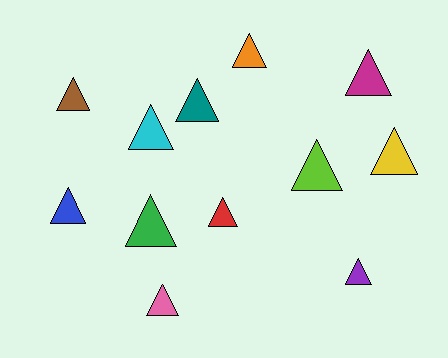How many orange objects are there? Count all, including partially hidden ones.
There is 1 orange object.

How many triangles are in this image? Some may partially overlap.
There are 12 triangles.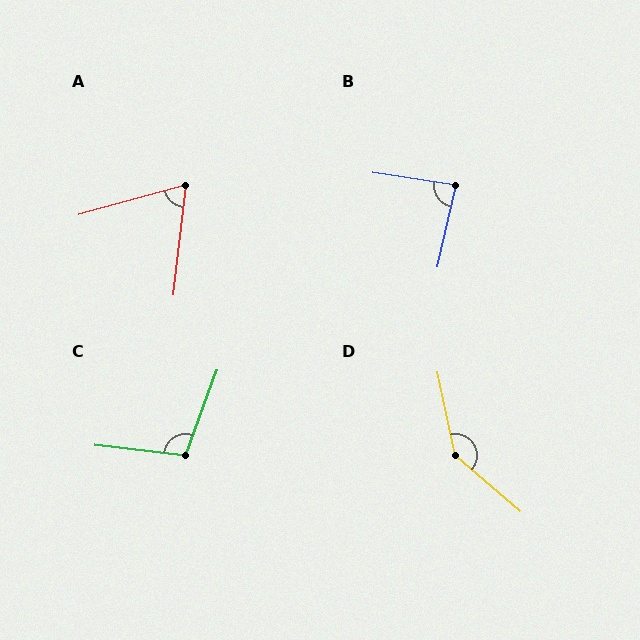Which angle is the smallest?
A, at approximately 68 degrees.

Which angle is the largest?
D, at approximately 142 degrees.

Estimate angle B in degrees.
Approximately 86 degrees.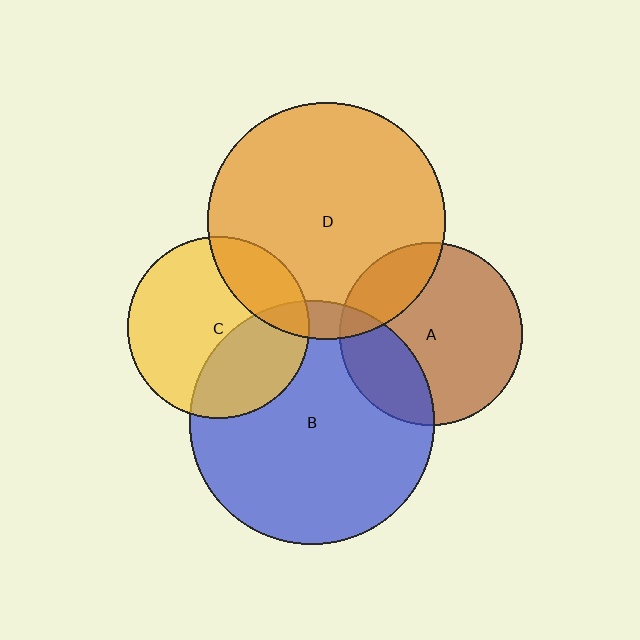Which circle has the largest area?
Circle B (blue).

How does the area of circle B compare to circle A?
Approximately 1.8 times.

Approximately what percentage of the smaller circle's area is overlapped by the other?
Approximately 20%.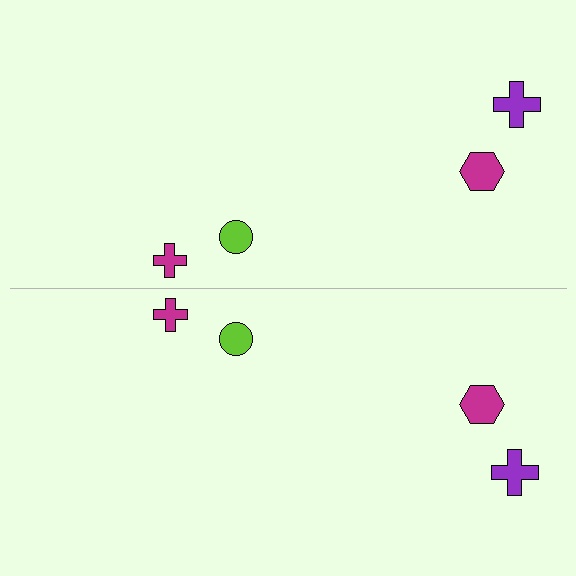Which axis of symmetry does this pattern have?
The pattern has a horizontal axis of symmetry running through the center of the image.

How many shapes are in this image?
There are 8 shapes in this image.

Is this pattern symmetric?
Yes, this pattern has bilateral (reflection) symmetry.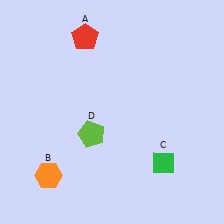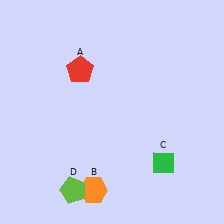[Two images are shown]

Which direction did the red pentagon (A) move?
The red pentagon (A) moved down.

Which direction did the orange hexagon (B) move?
The orange hexagon (B) moved right.